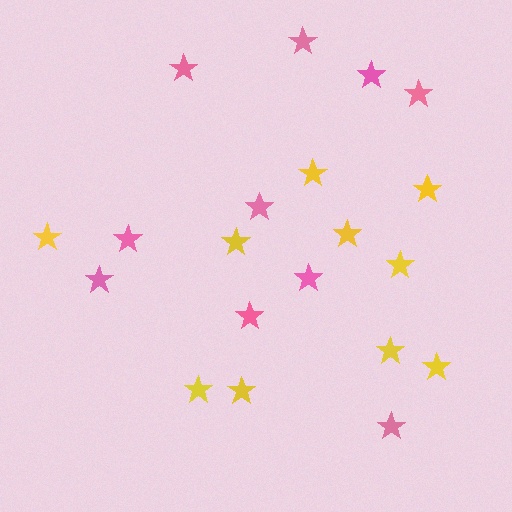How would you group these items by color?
There are 2 groups: one group of pink stars (10) and one group of yellow stars (10).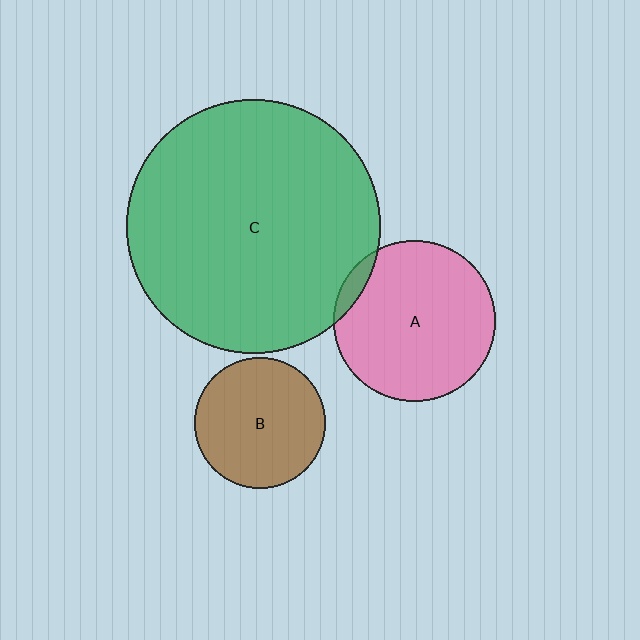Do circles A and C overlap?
Yes.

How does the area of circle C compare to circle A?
Approximately 2.5 times.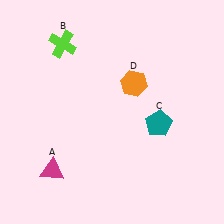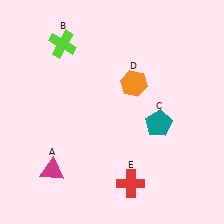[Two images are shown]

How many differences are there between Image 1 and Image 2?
There is 1 difference between the two images.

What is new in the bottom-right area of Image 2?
A red cross (E) was added in the bottom-right area of Image 2.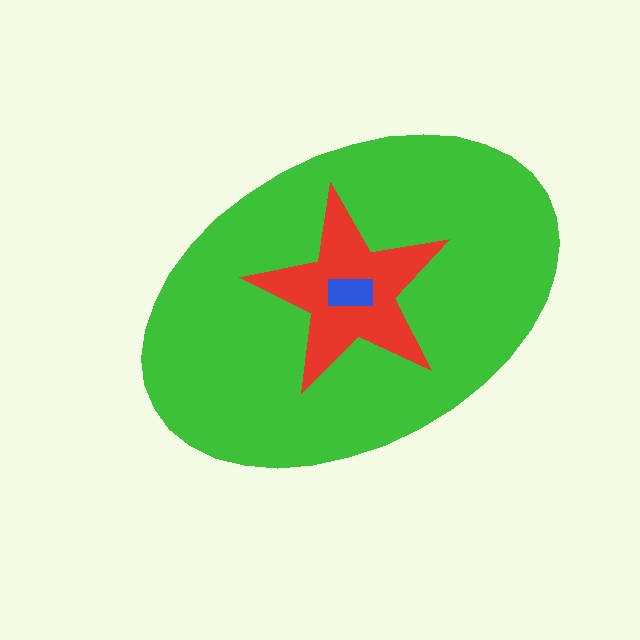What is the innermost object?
The blue rectangle.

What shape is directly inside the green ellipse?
The red star.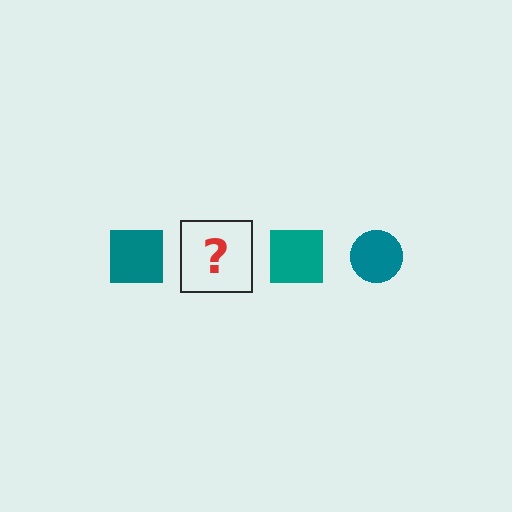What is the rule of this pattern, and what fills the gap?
The rule is that the pattern cycles through square, circle shapes in teal. The gap should be filled with a teal circle.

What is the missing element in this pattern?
The missing element is a teal circle.